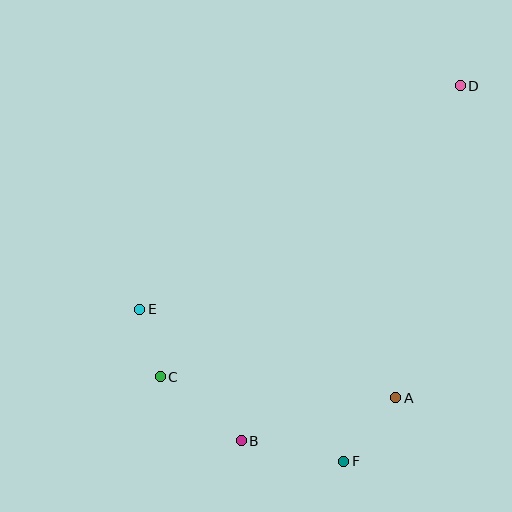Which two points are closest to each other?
Points C and E are closest to each other.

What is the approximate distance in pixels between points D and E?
The distance between D and E is approximately 390 pixels.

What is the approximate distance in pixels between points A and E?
The distance between A and E is approximately 271 pixels.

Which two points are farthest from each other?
Points C and D are farthest from each other.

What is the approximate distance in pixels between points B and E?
The distance between B and E is approximately 166 pixels.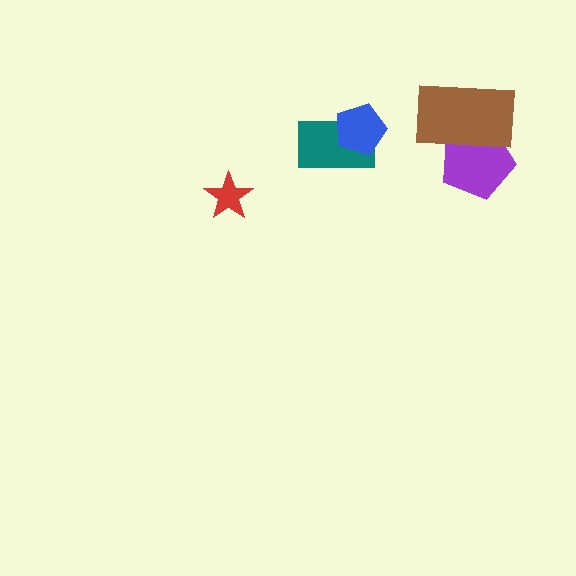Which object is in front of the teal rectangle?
The blue pentagon is in front of the teal rectangle.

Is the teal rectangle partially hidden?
Yes, it is partially covered by another shape.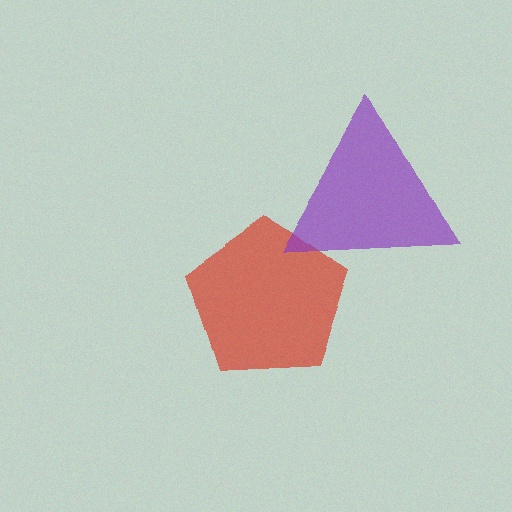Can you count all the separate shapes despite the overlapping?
Yes, there are 2 separate shapes.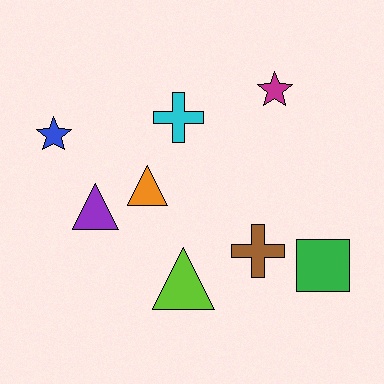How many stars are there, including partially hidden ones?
There are 2 stars.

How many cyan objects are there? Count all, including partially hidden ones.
There is 1 cyan object.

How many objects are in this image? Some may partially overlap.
There are 8 objects.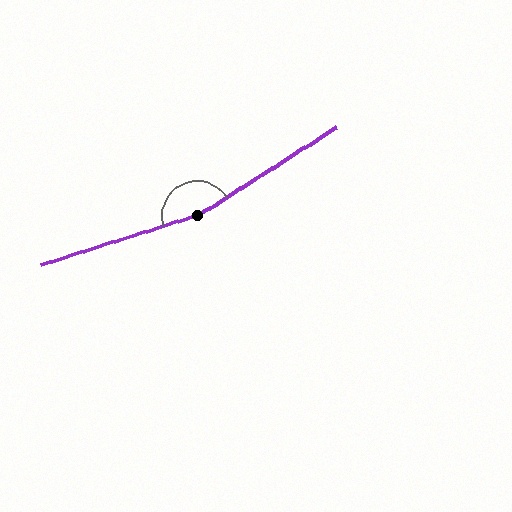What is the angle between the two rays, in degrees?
Approximately 165 degrees.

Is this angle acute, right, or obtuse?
It is obtuse.